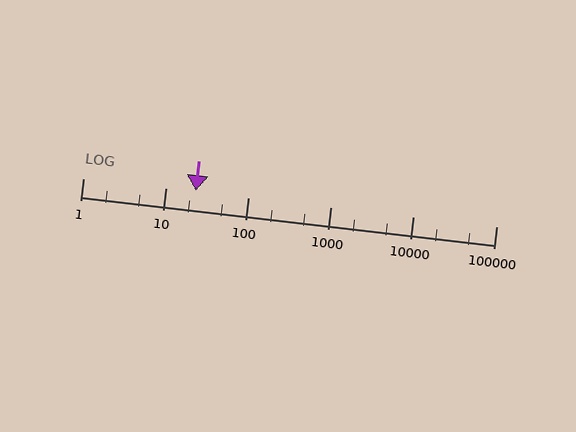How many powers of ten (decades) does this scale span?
The scale spans 5 decades, from 1 to 100000.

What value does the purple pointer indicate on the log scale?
The pointer indicates approximately 23.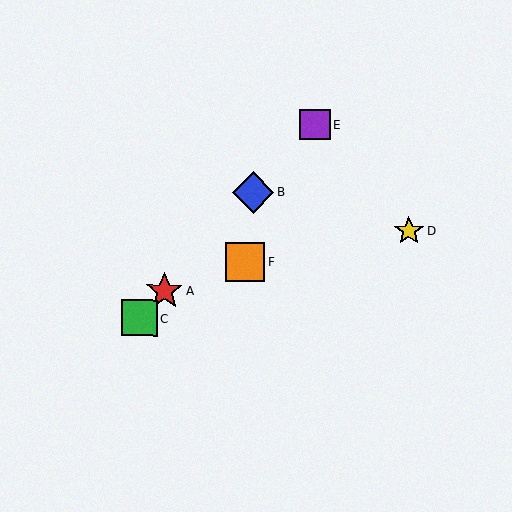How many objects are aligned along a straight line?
4 objects (A, B, C, E) are aligned along a straight line.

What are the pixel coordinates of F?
Object F is at (245, 262).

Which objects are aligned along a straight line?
Objects A, B, C, E are aligned along a straight line.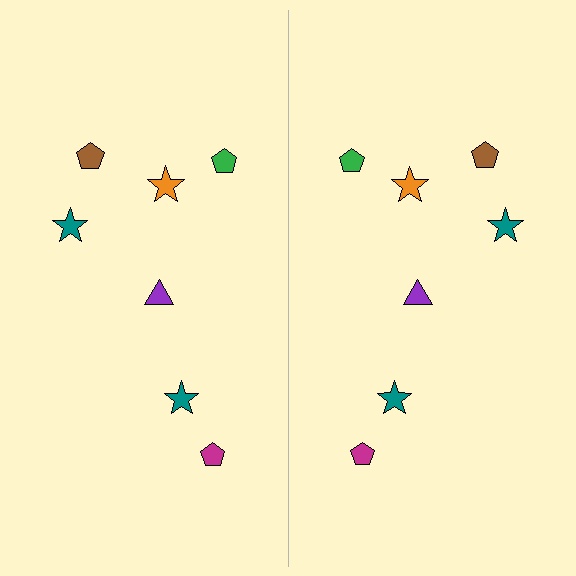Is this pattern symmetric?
Yes, this pattern has bilateral (reflection) symmetry.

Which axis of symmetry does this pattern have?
The pattern has a vertical axis of symmetry running through the center of the image.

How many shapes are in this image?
There are 14 shapes in this image.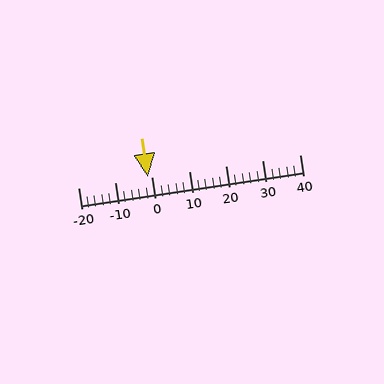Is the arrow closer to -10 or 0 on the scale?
The arrow is closer to 0.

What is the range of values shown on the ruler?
The ruler shows values from -20 to 40.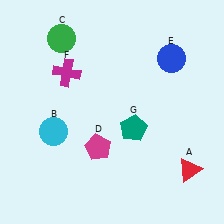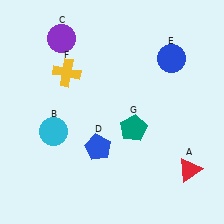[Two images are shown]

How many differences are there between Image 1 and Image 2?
There are 3 differences between the two images.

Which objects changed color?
C changed from green to purple. D changed from magenta to blue. F changed from magenta to yellow.